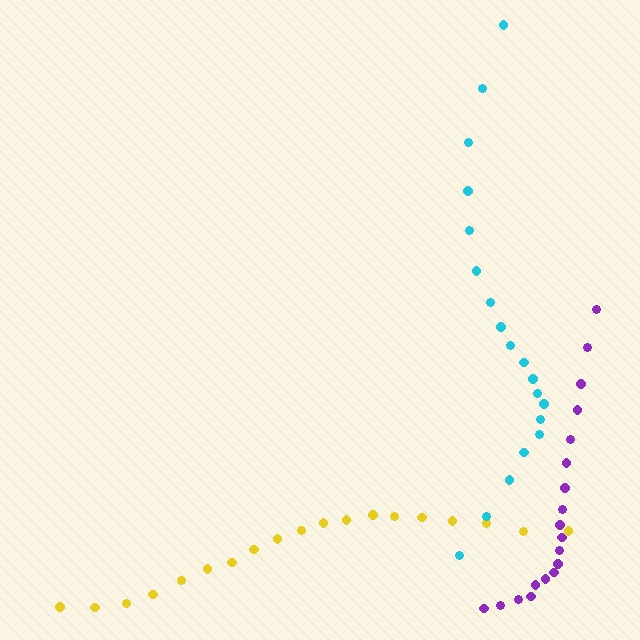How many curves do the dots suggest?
There are 3 distinct paths.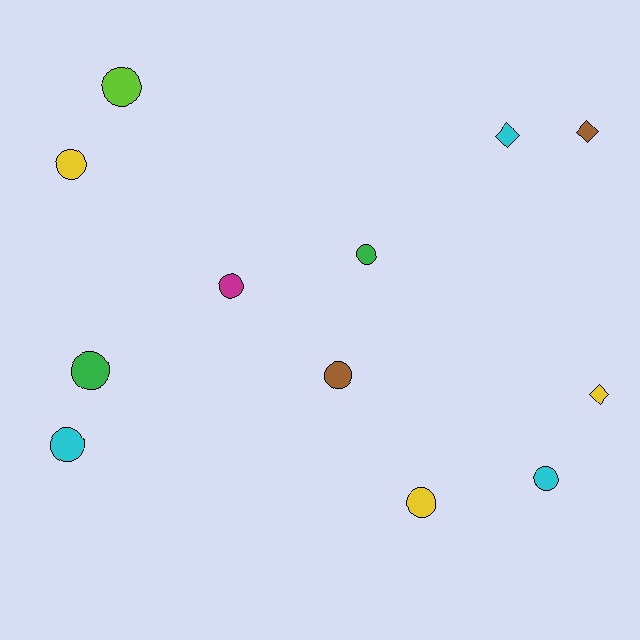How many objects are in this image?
There are 12 objects.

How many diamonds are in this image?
There are 3 diamonds.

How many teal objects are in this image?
There are no teal objects.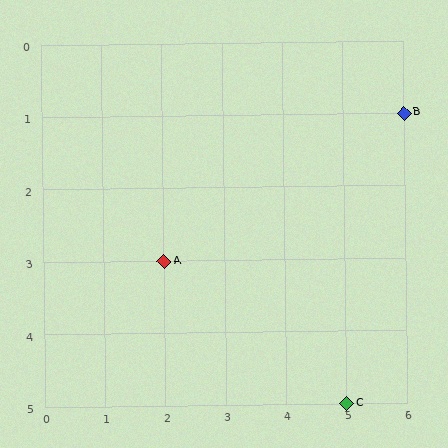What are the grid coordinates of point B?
Point B is at grid coordinates (6, 1).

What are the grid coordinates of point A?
Point A is at grid coordinates (2, 3).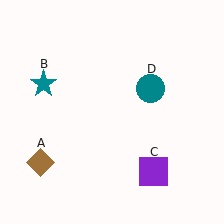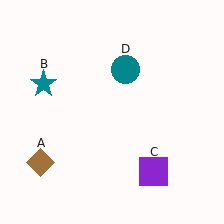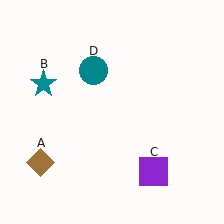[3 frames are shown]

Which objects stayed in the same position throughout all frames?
Brown diamond (object A) and teal star (object B) and purple square (object C) remained stationary.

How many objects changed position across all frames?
1 object changed position: teal circle (object D).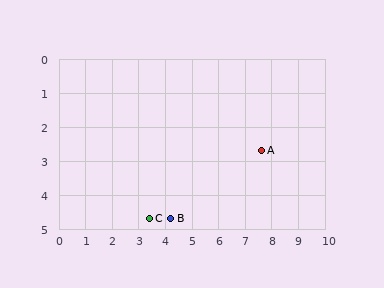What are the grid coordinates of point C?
Point C is at approximately (3.4, 4.7).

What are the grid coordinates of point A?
Point A is at approximately (7.6, 2.7).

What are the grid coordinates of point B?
Point B is at approximately (4.2, 4.7).